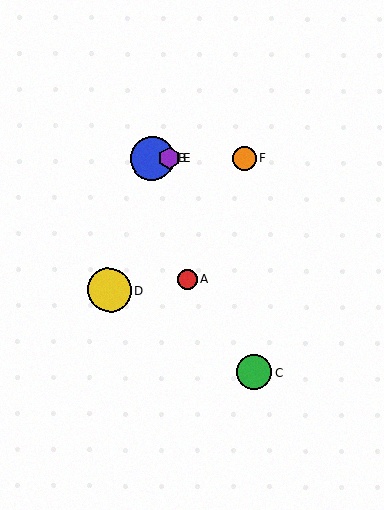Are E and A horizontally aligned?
No, E is at y≈158 and A is at y≈279.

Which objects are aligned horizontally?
Objects B, E, F are aligned horizontally.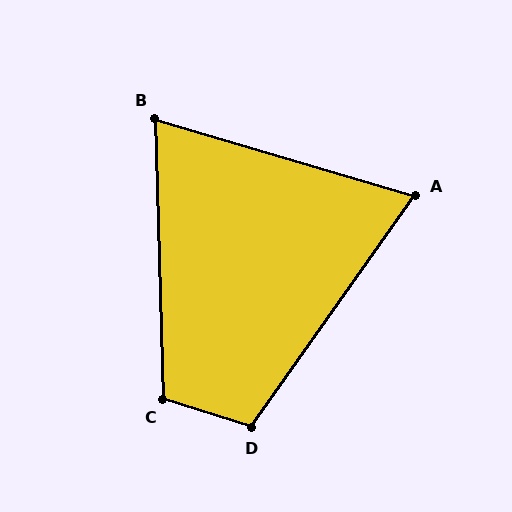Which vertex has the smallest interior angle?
A, at approximately 71 degrees.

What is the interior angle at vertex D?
Approximately 108 degrees (obtuse).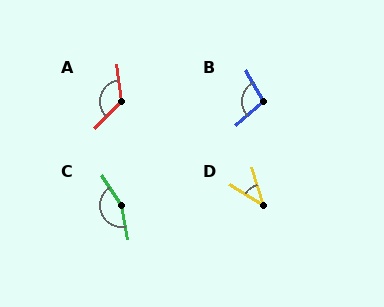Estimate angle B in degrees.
Approximately 101 degrees.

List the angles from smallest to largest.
D (41°), B (101°), A (128°), C (158°).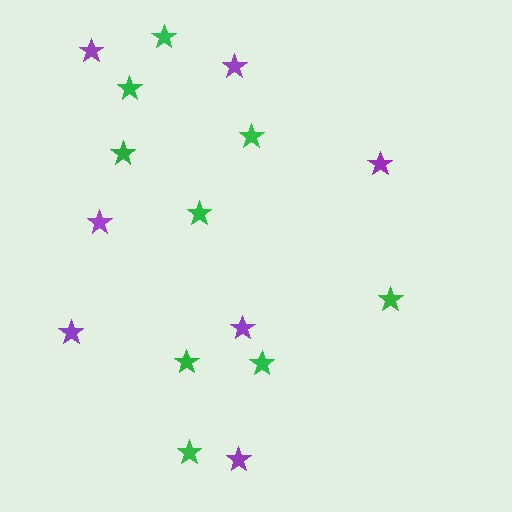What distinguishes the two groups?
There are 2 groups: one group of purple stars (7) and one group of green stars (9).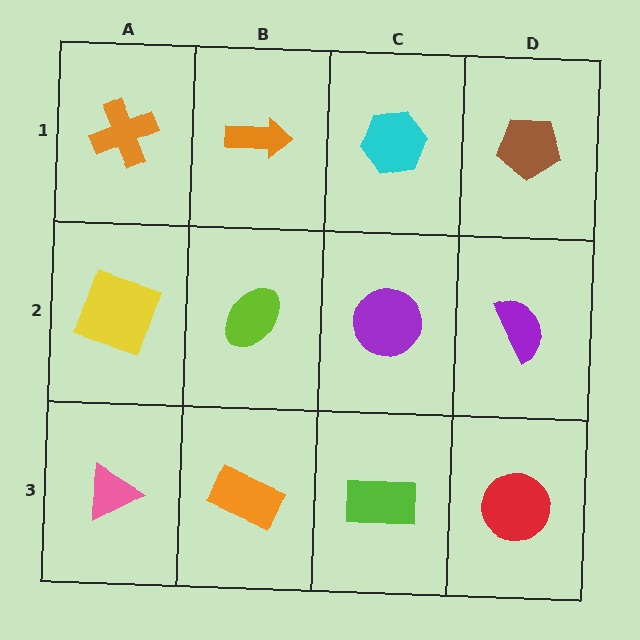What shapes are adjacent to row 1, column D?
A purple semicircle (row 2, column D), a cyan hexagon (row 1, column C).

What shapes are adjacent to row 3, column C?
A purple circle (row 2, column C), an orange rectangle (row 3, column B), a red circle (row 3, column D).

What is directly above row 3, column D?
A purple semicircle.